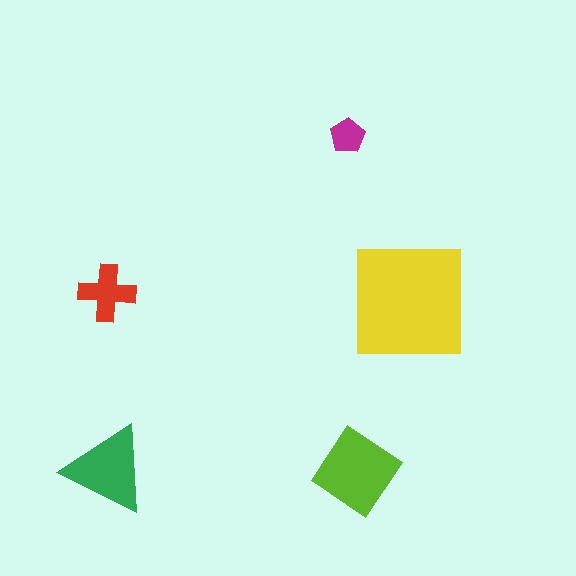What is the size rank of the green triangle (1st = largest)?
3rd.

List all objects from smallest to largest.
The magenta pentagon, the red cross, the green triangle, the lime diamond, the yellow square.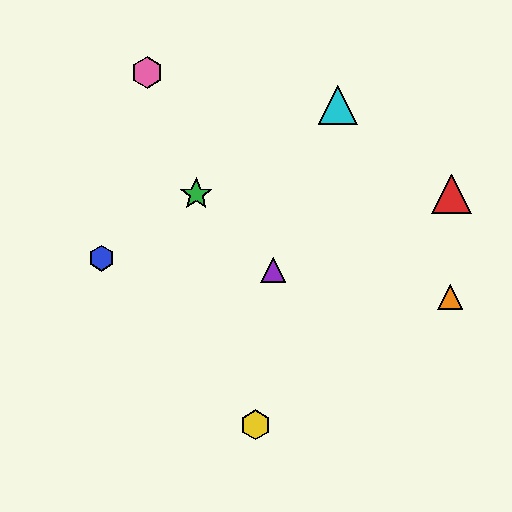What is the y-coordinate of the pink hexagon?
The pink hexagon is at y≈72.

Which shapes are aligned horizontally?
The red triangle, the green star are aligned horizontally.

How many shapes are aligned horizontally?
2 shapes (the red triangle, the green star) are aligned horizontally.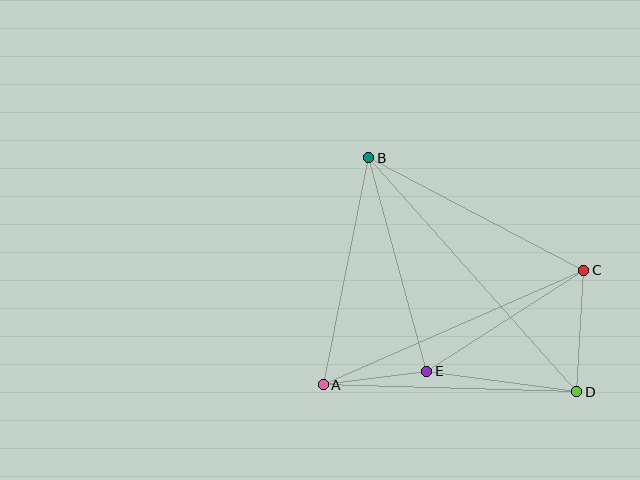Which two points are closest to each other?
Points A and E are closest to each other.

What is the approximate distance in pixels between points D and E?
The distance between D and E is approximately 152 pixels.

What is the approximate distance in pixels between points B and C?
The distance between B and C is approximately 243 pixels.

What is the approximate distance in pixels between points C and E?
The distance between C and E is approximately 187 pixels.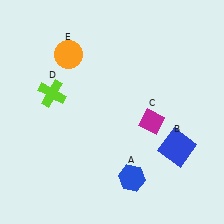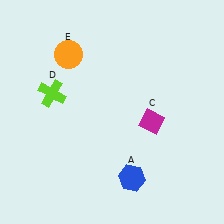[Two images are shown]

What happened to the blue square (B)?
The blue square (B) was removed in Image 2. It was in the bottom-right area of Image 1.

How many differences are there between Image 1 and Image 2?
There is 1 difference between the two images.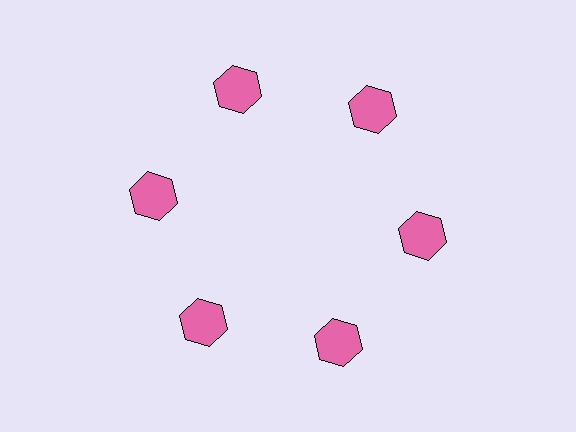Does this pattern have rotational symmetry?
Yes, this pattern has 6-fold rotational symmetry. It looks the same after rotating 60 degrees around the center.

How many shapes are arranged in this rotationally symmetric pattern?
There are 6 shapes, arranged in 6 groups of 1.